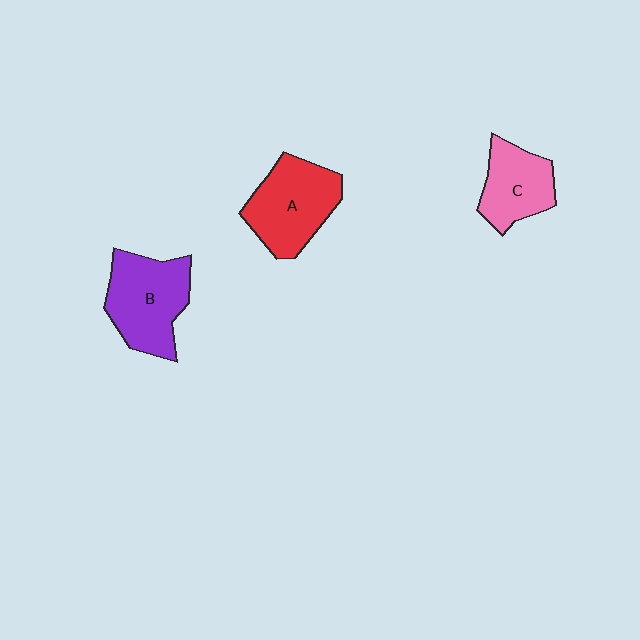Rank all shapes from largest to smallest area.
From largest to smallest: B (purple), A (red), C (pink).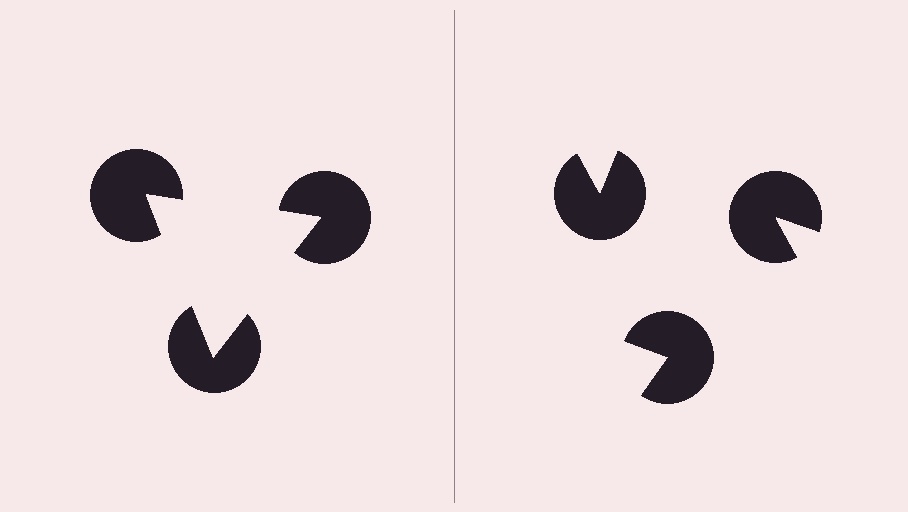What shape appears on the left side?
An illusory triangle.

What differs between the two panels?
The pac-man discs are positioned identically on both sides; only the wedge orientations differ. On the left they align to a triangle; on the right they are misaligned.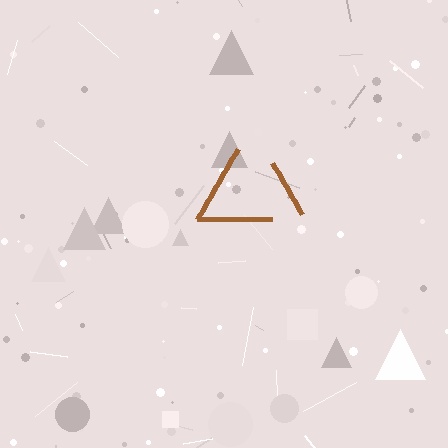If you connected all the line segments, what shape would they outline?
They would outline a triangle.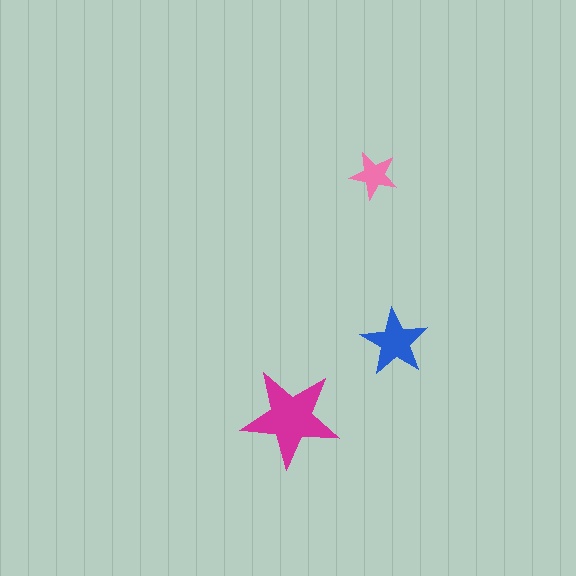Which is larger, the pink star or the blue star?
The blue one.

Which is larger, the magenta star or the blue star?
The magenta one.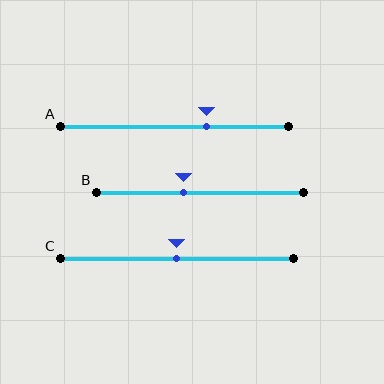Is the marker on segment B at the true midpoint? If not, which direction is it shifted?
No, the marker on segment B is shifted to the left by about 8% of the segment length.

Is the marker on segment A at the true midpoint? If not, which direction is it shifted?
No, the marker on segment A is shifted to the right by about 14% of the segment length.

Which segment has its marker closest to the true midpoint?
Segment C has its marker closest to the true midpoint.